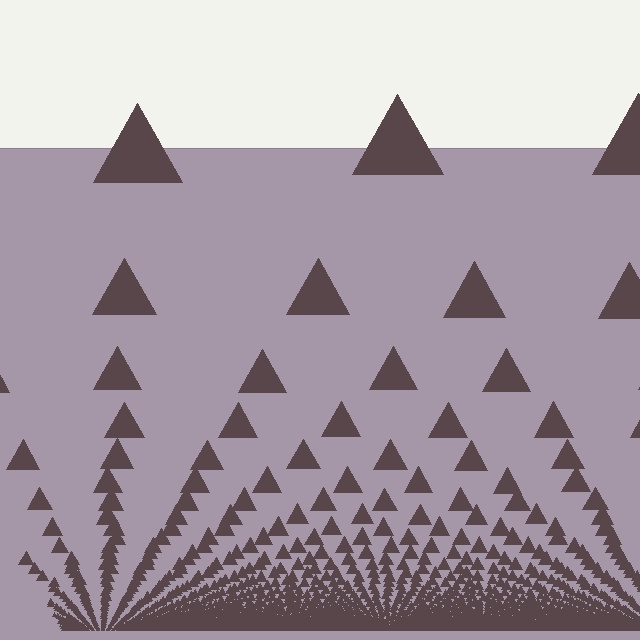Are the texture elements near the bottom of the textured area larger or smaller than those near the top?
Smaller. The gradient is inverted — elements near the bottom are smaller and denser.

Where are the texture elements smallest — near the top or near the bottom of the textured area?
Near the bottom.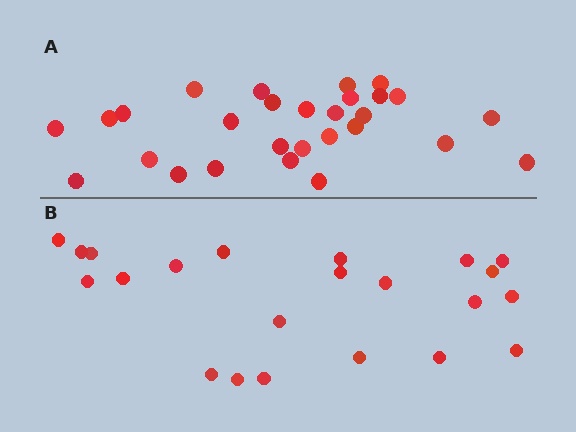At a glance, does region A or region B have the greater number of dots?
Region A (the top region) has more dots.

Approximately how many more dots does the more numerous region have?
Region A has about 6 more dots than region B.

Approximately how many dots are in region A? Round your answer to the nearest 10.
About 30 dots. (The exact count is 28, which rounds to 30.)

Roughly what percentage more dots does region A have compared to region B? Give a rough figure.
About 25% more.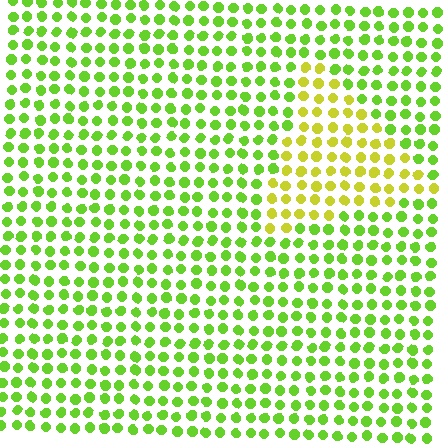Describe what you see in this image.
The image is filled with small lime elements in a uniform arrangement. A triangle-shaped region is visible where the elements are tinted to a slightly different hue, forming a subtle color boundary.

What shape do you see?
I see a triangle.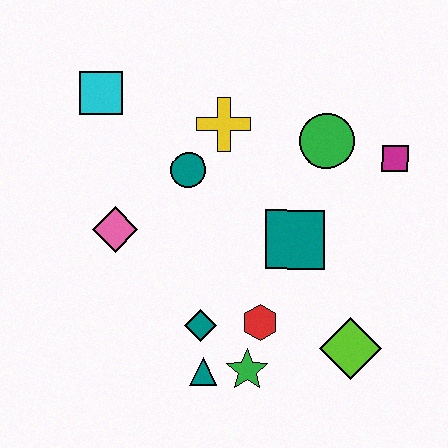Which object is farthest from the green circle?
The teal triangle is farthest from the green circle.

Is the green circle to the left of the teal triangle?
No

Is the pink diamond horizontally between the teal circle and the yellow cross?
No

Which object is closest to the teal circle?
The yellow cross is closest to the teal circle.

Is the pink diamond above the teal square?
Yes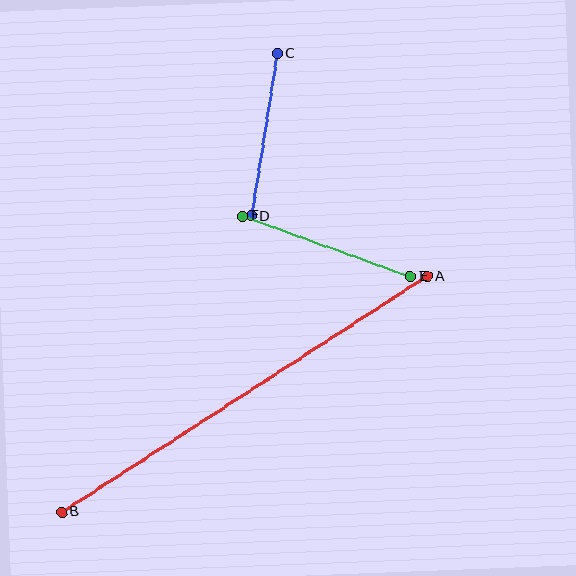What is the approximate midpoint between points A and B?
The midpoint is at approximately (244, 394) pixels.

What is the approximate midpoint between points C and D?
The midpoint is at approximately (264, 135) pixels.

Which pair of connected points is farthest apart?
Points A and B are farthest apart.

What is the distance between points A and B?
The distance is approximately 435 pixels.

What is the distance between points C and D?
The distance is approximately 165 pixels.